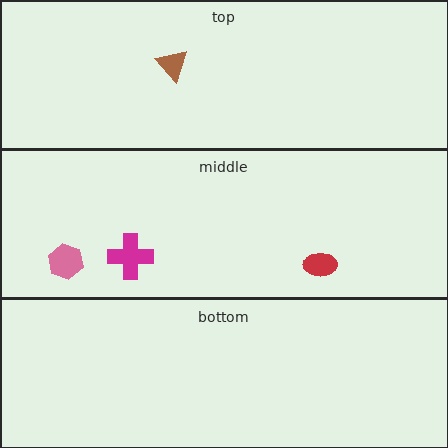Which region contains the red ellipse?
The middle region.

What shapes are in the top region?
The brown triangle.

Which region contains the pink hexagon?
The middle region.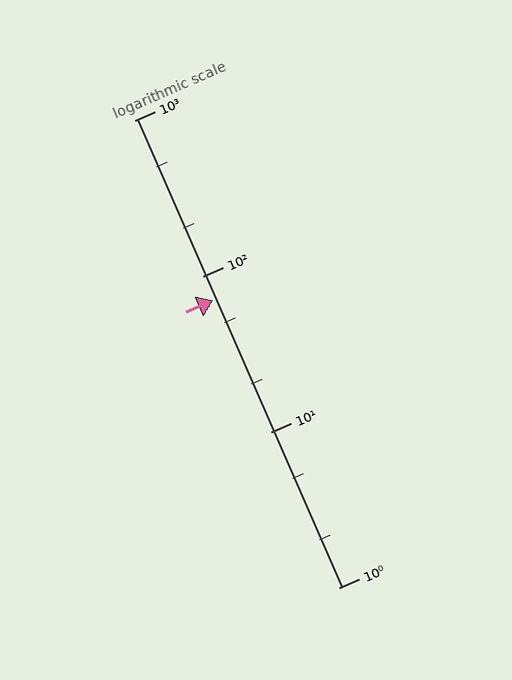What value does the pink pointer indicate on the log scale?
The pointer indicates approximately 70.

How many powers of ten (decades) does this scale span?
The scale spans 3 decades, from 1 to 1000.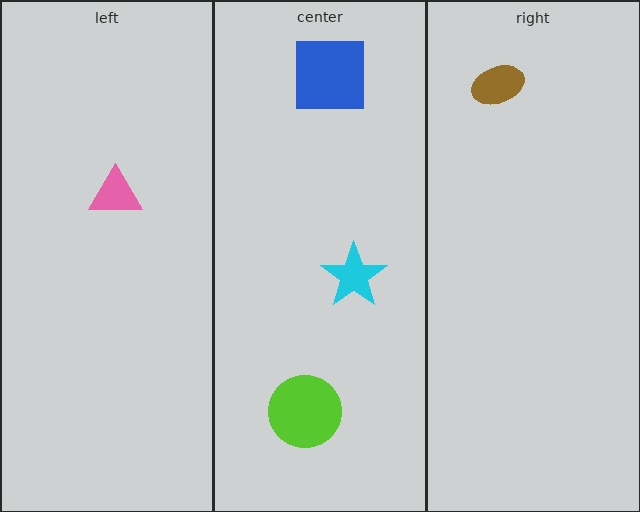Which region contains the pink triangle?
The left region.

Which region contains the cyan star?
The center region.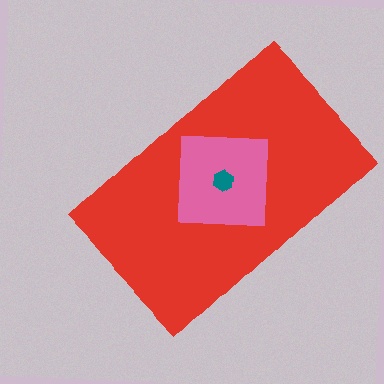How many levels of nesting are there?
3.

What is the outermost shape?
The red rectangle.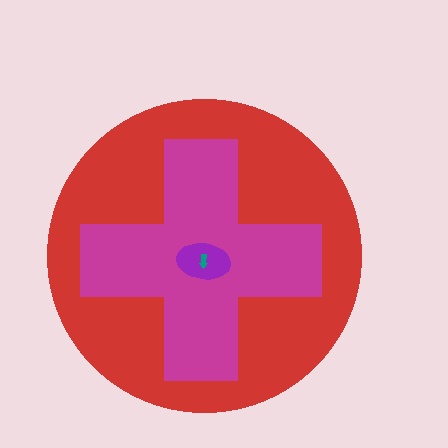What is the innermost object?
The teal arrow.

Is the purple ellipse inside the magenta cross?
Yes.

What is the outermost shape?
The red circle.